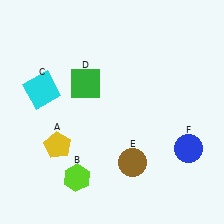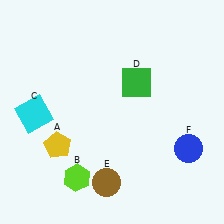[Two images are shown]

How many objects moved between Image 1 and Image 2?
3 objects moved between the two images.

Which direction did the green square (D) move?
The green square (D) moved right.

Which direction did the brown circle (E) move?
The brown circle (E) moved left.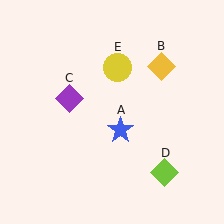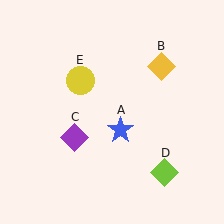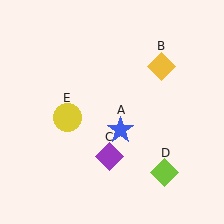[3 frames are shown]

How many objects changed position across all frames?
2 objects changed position: purple diamond (object C), yellow circle (object E).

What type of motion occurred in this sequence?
The purple diamond (object C), yellow circle (object E) rotated counterclockwise around the center of the scene.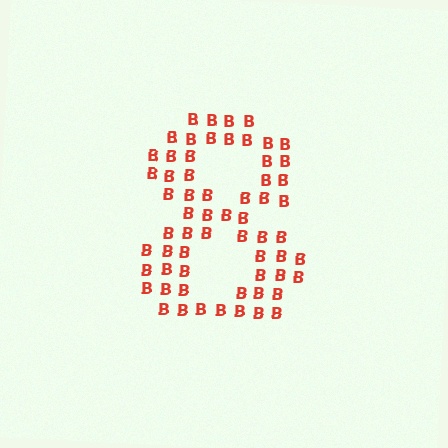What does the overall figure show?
The overall figure shows the digit 8.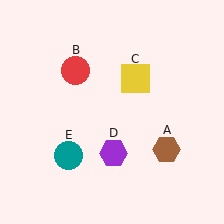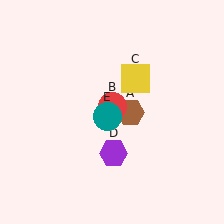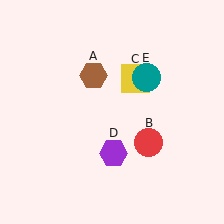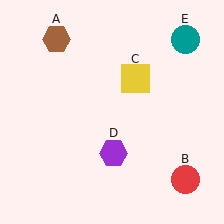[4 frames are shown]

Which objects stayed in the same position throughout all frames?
Yellow square (object C) and purple hexagon (object D) remained stationary.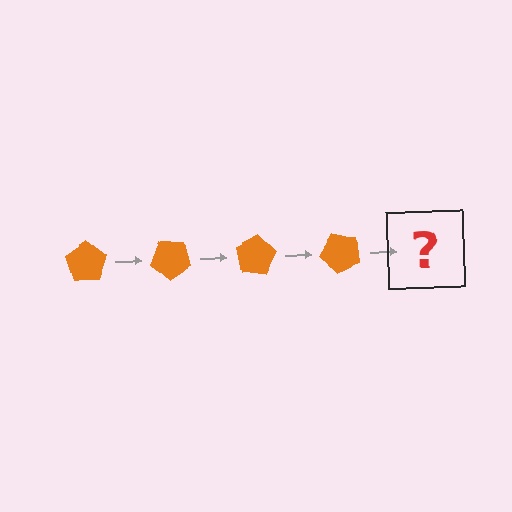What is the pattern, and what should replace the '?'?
The pattern is that the pentagon rotates 40 degrees each step. The '?' should be an orange pentagon rotated 160 degrees.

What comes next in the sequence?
The next element should be an orange pentagon rotated 160 degrees.